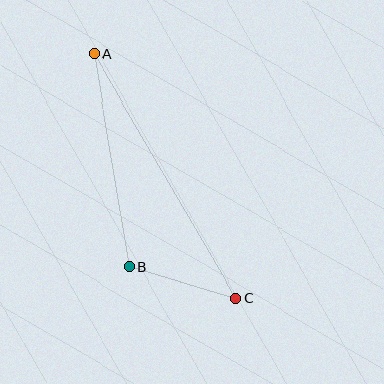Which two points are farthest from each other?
Points A and C are farthest from each other.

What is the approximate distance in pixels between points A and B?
The distance between A and B is approximately 215 pixels.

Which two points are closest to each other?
Points B and C are closest to each other.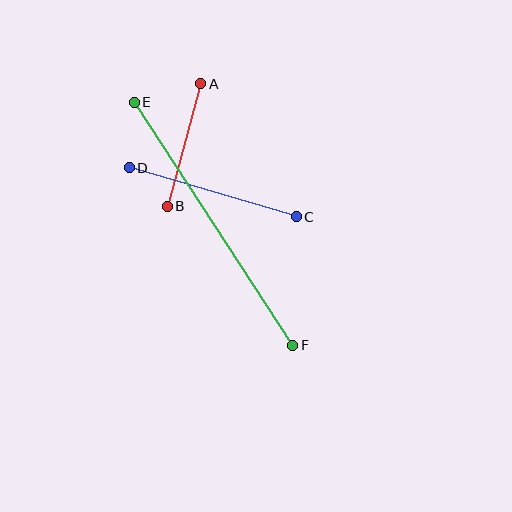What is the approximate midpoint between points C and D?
The midpoint is at approximately (213, 192) pixels.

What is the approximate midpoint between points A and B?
The midpoint is at approximately (184, 145) pixels.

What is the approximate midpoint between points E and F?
The midpoint is at approximately (214, 224) pixels.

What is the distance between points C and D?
The distance is approximately 174 pixels.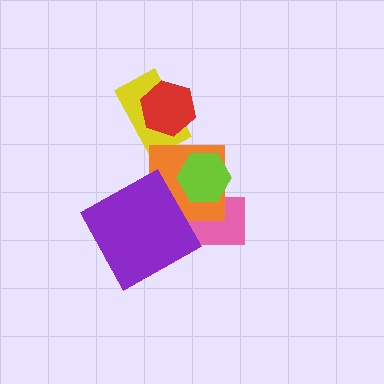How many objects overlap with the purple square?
2 objects overlap with the purple square.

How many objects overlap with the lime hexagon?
2 objects overlap with the lime hexagon.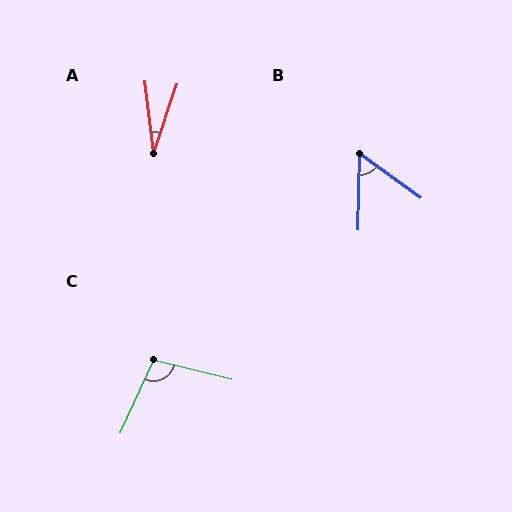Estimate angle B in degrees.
Approximately 55 degrees.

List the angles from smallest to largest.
A (26°), B (55°), C (101°).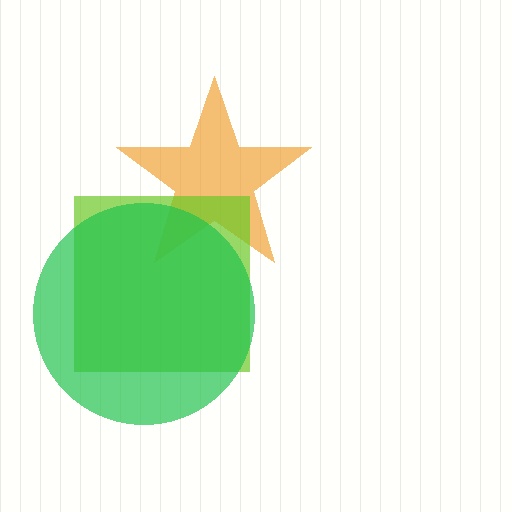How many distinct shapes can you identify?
There are 3 distinct shapes: an orange star, a lime square, a green circle.